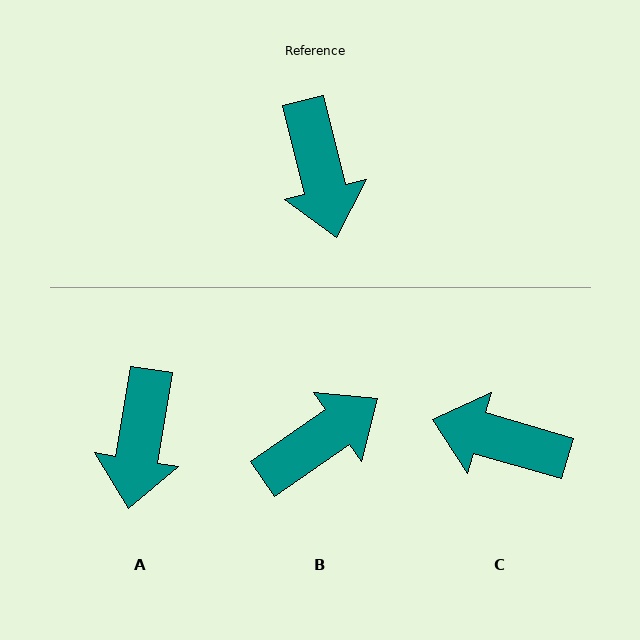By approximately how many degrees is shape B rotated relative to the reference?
Approximately 111 degrees counter-clockwise.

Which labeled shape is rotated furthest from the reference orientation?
C, about 120 degrees away.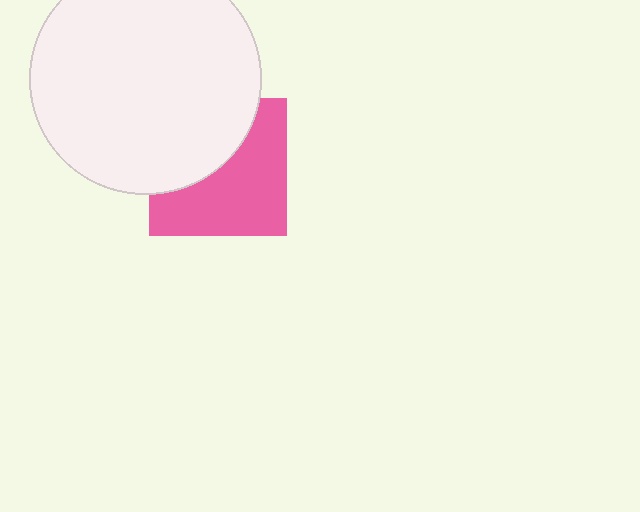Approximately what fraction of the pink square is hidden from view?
Roughly 42% of the pink square is hidden behind the white circle.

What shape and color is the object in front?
The object in front is a white circle.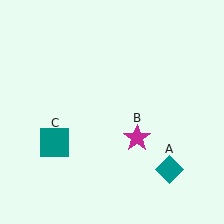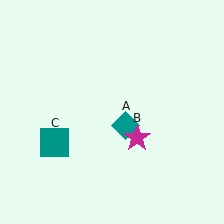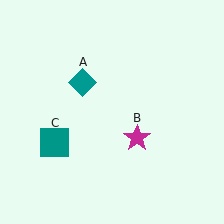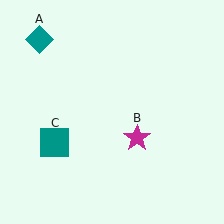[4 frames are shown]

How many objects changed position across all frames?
1 object changed position: teal diamond (object A).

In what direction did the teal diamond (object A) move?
The teal diamond (object A) moved up and to the left.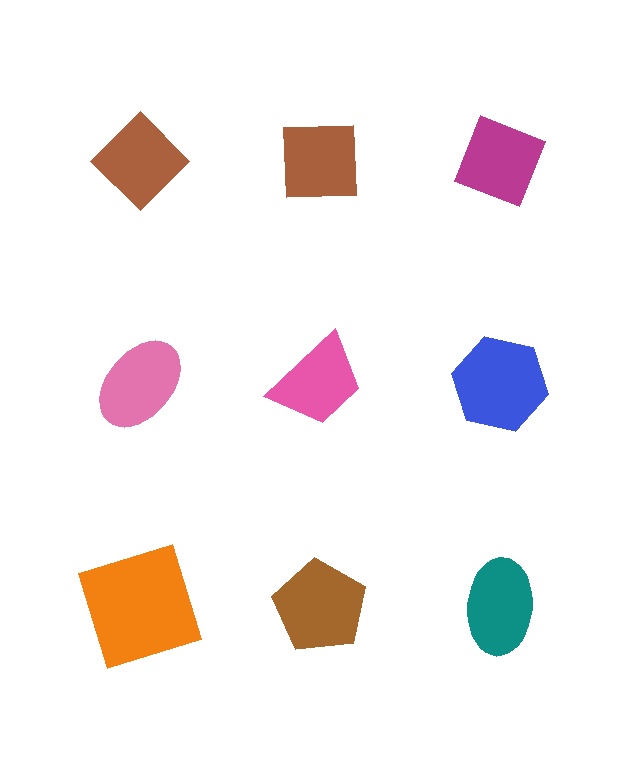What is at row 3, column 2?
A brown pentagon.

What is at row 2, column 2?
A pink trapezoid.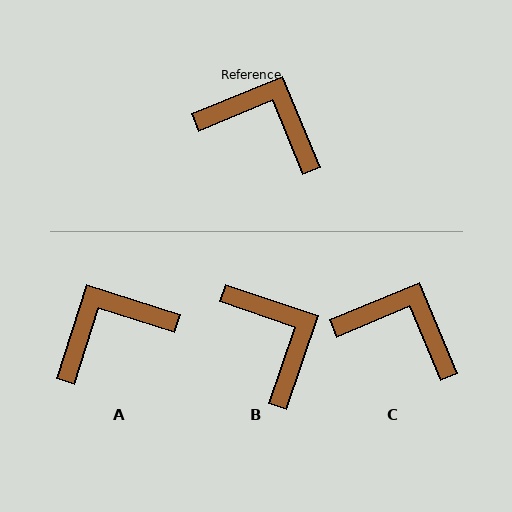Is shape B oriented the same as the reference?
No, it is off by about 41 degrees.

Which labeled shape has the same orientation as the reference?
C.